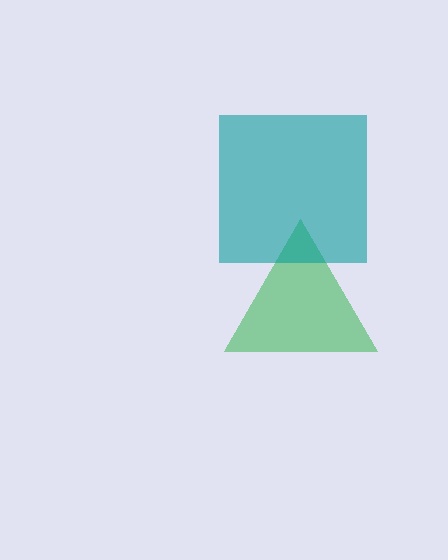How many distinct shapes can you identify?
There are 2 distinct shapes: a green triangle, a teal square.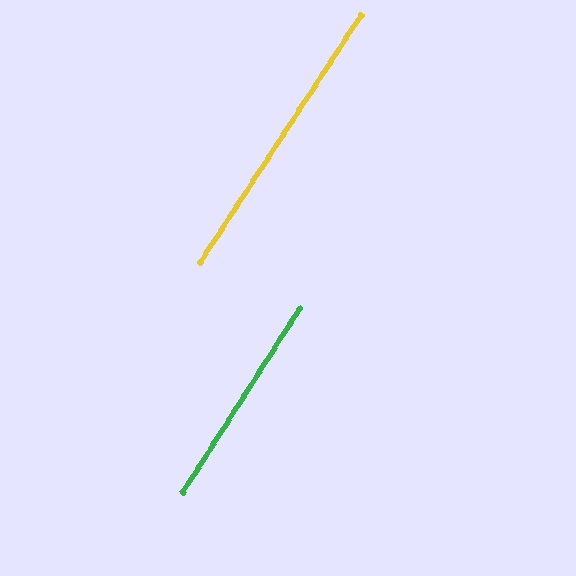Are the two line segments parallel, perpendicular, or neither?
Parallel — their directions differ by only 0.3°.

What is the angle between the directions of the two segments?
Approximately 0 degrees.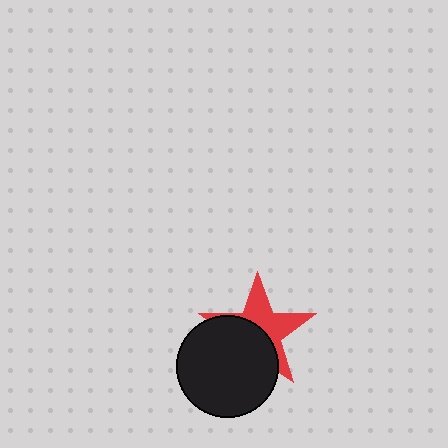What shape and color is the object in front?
The object in front is a black circle.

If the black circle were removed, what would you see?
You would see the complete red star.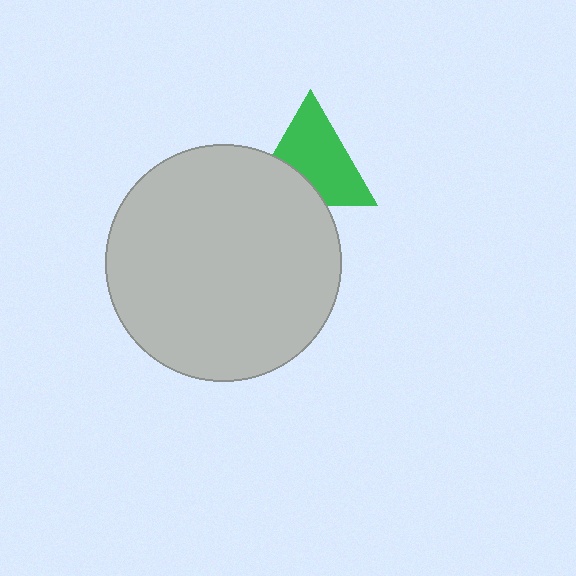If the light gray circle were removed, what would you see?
You would see the complete green triangle.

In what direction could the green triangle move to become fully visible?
The green triangle could move up. That would shift it out from behind the light gray circle entirely.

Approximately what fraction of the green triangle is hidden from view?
Roughly 31% of the green triangle is hidden behind the light gray circle.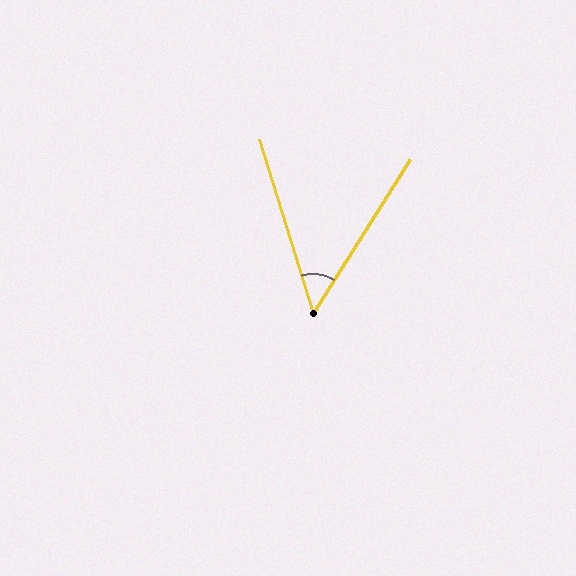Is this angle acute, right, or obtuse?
It is acute.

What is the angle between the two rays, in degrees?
Approximately 49 degrees.